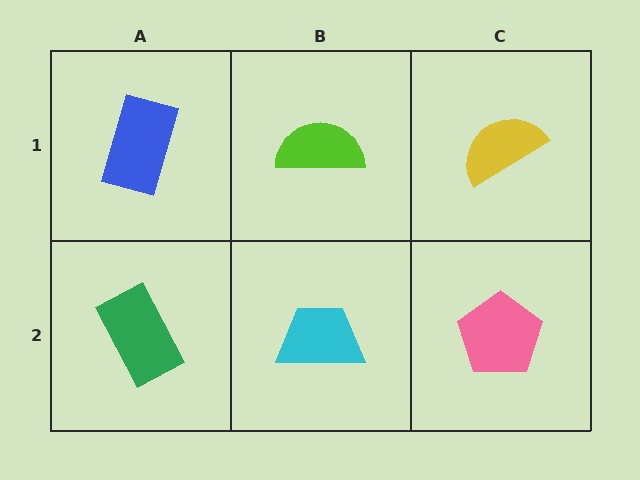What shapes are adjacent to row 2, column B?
A lime semicircle (row 1, column B), a green rectangle (row 2, column A), a pink pentagon (row 2, column C).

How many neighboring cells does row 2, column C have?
2.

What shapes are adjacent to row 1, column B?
A cyan trapezoid (row 2, column B), a blue rectangle (row 1, column A), a yellow semicircle (row 1, column C).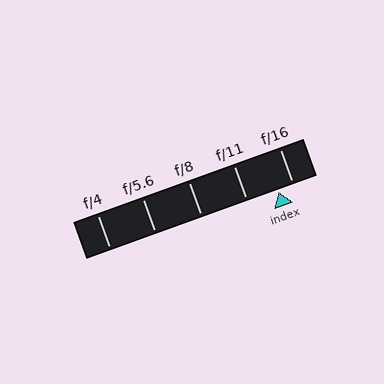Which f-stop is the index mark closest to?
The index mark is closest to f/16.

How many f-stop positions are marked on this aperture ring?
There are 5 f-stop positions marked.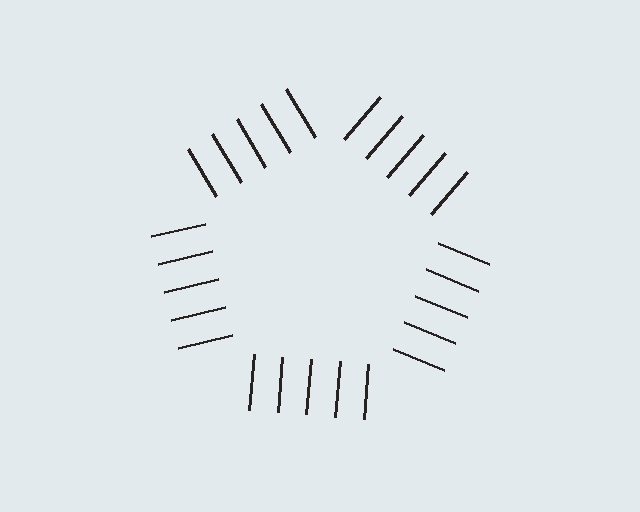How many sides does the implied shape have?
5 sides — the line-ends trace a pentagon.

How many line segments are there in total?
25 — 5 along each of the 5 edges.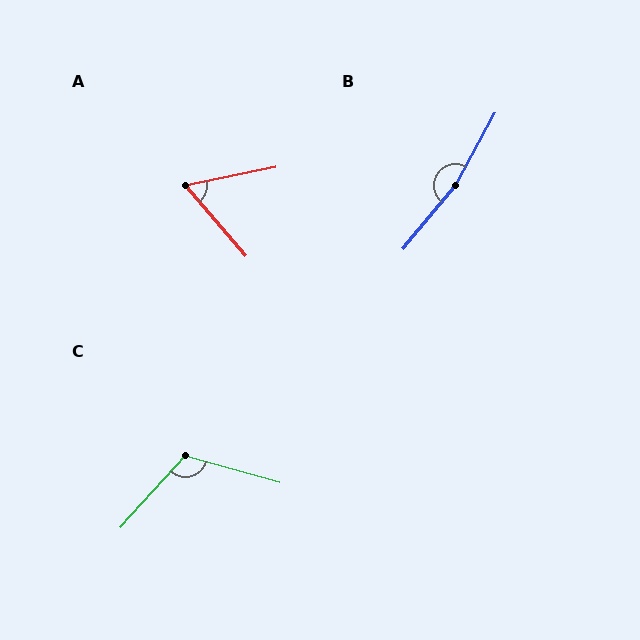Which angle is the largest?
B, at approximately 169 degrees.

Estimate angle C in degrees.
Approximately 116 degrees.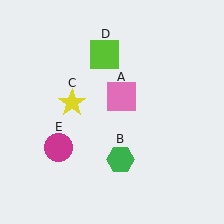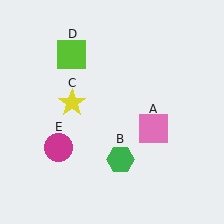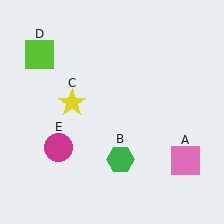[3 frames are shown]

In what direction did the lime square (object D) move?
The lime square (object D) moved left.